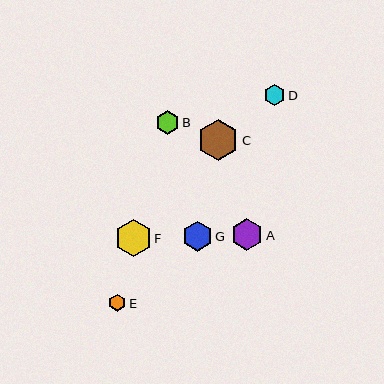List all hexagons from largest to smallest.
From largest to smallest: C, F, A, G, B, D, E.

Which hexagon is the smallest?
Hexagon E is the smallest with a size of approximately 17 pixels.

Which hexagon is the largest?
Hexagon C is the largest with a size of approximately 40 pixels.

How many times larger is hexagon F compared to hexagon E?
Hexagon F is approximately 2.1 times the size of hexagon E.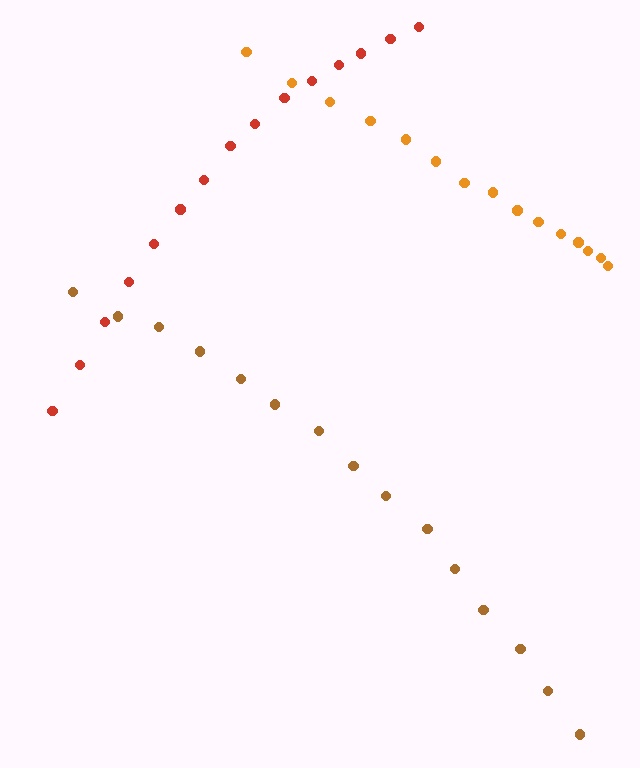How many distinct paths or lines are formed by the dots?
There are 3 distinct paths.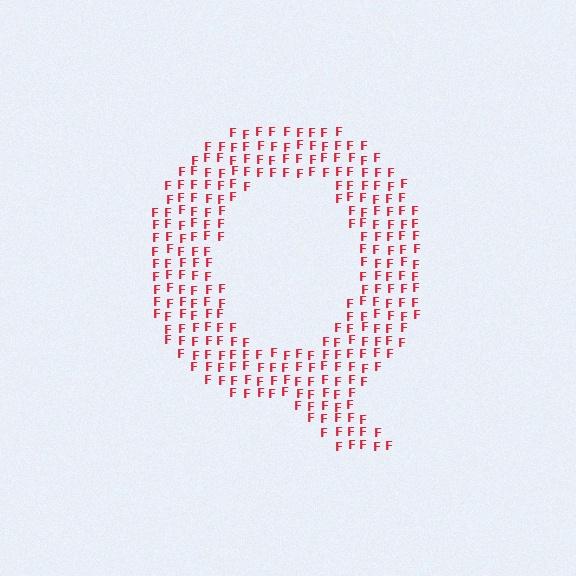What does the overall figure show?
The overall figure shows the letter Q.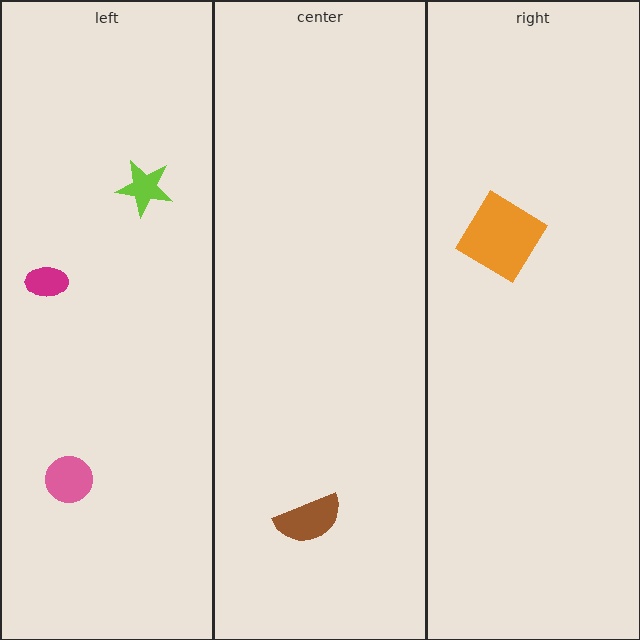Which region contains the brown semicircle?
The center region.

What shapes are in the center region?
The brown semicircle.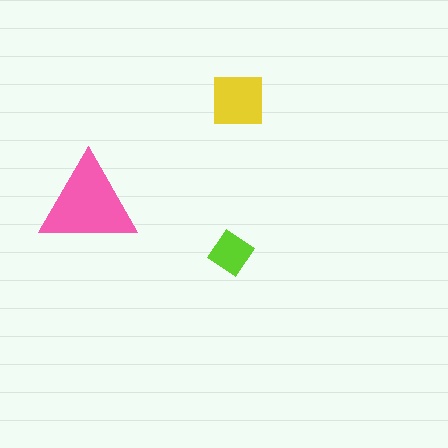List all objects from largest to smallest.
The pink triangle, the yellow square, the lime diamond.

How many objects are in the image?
There are 3 objects in the image.